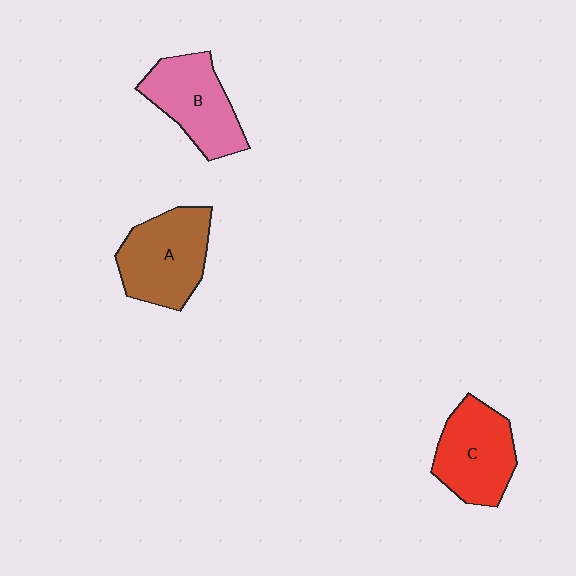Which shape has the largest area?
Shape A (brown).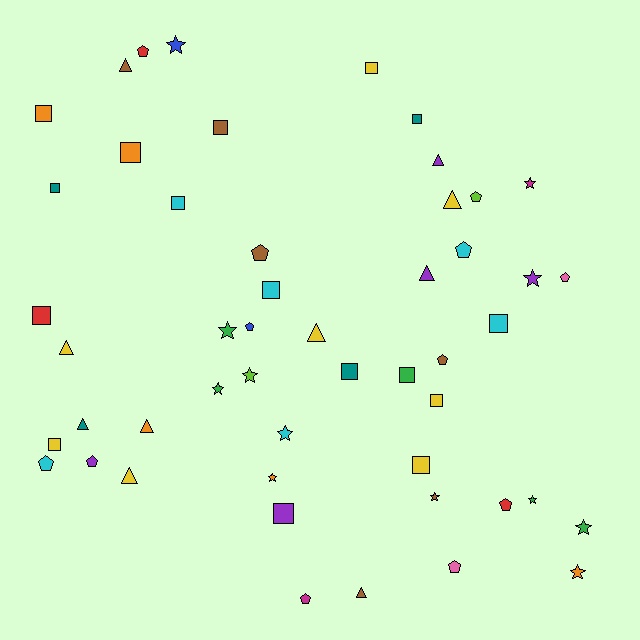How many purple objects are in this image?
There are 5 purple objects.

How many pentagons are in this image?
There are 12 pentagons.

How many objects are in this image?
There are 50 objects.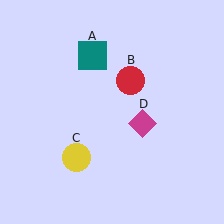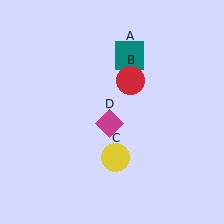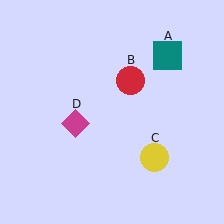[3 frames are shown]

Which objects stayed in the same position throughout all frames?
Red circle (object B) remained stationary.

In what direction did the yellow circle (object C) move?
The yellow circle (object C) moved right.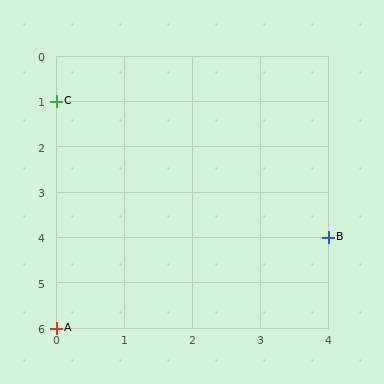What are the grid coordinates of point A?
Point A is at grid coordinates (0, 6).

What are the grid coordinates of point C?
Point C is at grid coordinates (0, 1).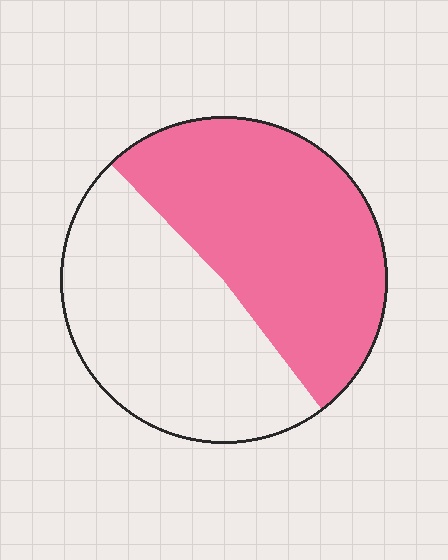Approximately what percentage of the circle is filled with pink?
Approximately 50%.